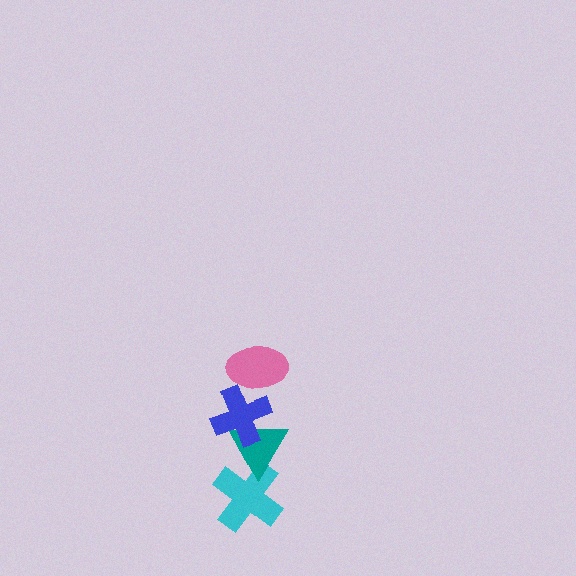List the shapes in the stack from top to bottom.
From top to bottom: the pink ellipse, the blue cross, the teal triangle, the cyan cross.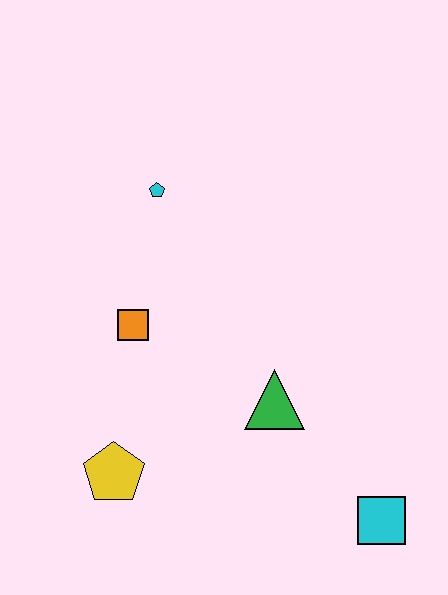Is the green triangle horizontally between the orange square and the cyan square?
Yes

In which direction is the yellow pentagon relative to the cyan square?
The yellow pentagon is to the left of the cyan square.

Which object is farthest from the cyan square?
The cyan pentagon is farthest from the cyan square.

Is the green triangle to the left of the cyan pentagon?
No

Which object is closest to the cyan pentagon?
The orange square is closest to the cyan pentagon.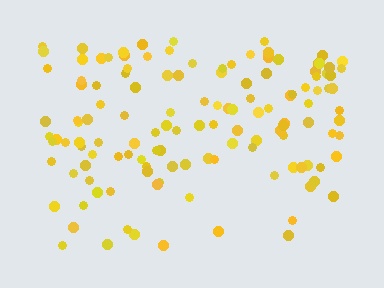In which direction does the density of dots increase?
From bottom to top, with the top side densest.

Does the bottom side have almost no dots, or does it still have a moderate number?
Still a moderate number, just noticeably fewer than the top.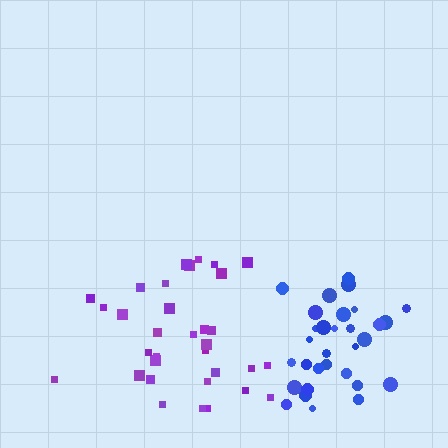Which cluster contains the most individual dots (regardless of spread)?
Purple (33).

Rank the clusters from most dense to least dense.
blue, purple.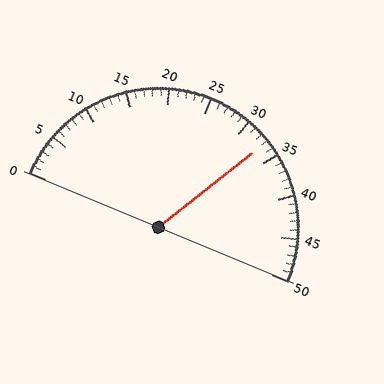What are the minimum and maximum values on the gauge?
The gauge ranges from 0 to 50.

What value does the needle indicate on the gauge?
The needle indicates approximately 33.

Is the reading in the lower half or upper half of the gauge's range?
The reading is in the upper half of the range (0 to 50).